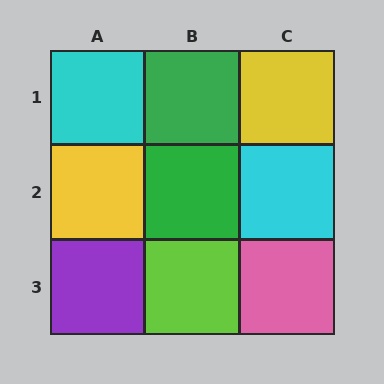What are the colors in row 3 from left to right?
Purple, lime, pink.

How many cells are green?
2 cells are green.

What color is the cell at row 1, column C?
Yellow.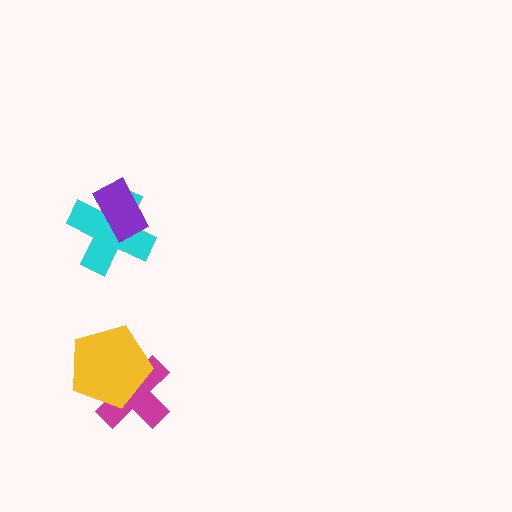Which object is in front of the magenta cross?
The yellow pentagon is in front of the magenta cross.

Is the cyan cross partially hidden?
Yes, it is partially covered by another shape.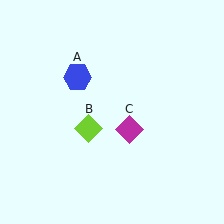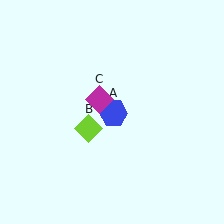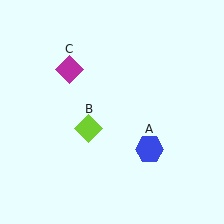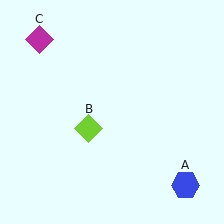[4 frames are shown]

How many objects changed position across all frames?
2 objects changed position: blue hexagon (object A), magenta diamond (object C).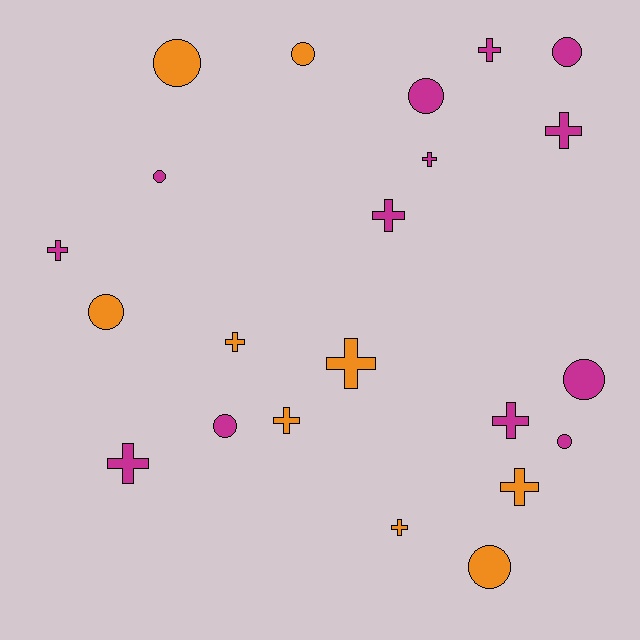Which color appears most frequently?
Magenta, with 13 objects.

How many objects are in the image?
There are 22 objects.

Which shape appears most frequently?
Cross, with 12 objects.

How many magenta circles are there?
There are 6 magenta circles.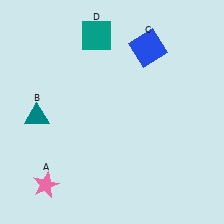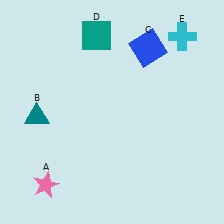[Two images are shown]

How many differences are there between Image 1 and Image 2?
There is 1 difference between the two images.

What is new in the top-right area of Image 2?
A cyan cross (E) was added in the top-right area of Image 2.